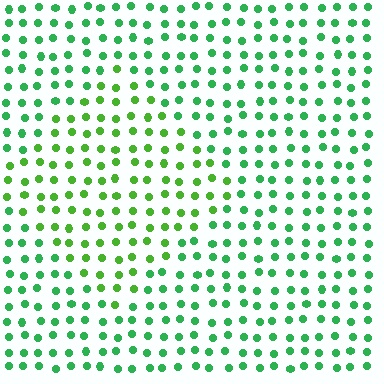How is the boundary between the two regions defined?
The boundary is defined purely by a slight shift in hue (about 28 degrees). Spacing, size, and orientation are identical on both sides.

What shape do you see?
I see a diamond.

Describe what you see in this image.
The image is filled with small green elements in a uniform arrangement. A diamond-shaped region is visible where the elements are tinted to a slightly different hue, forming a subtle color boundary.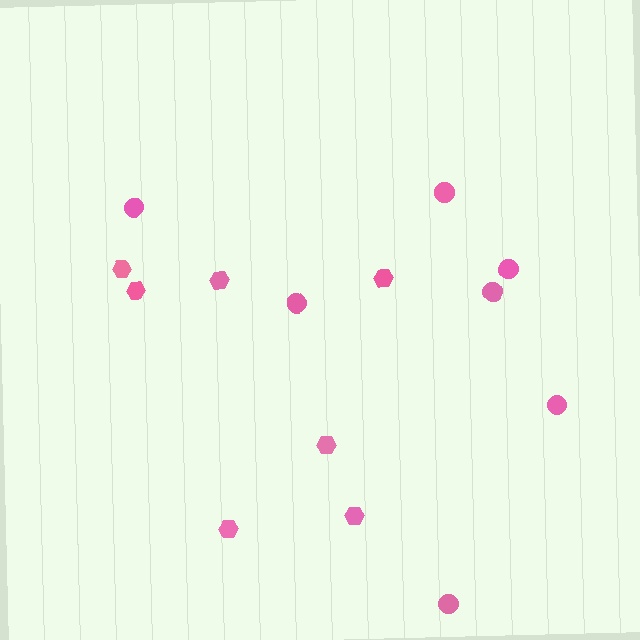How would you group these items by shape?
There are 2 groups: one group of circles (7) and one group of hexagons (7).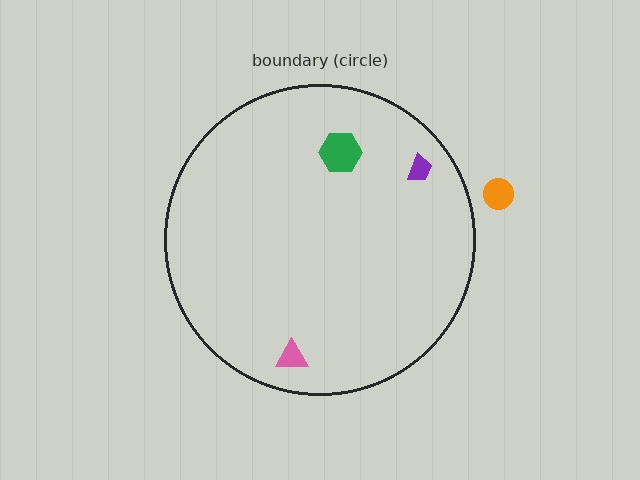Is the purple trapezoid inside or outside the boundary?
Inside.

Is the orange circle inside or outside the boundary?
Outside.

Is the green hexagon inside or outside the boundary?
Inside.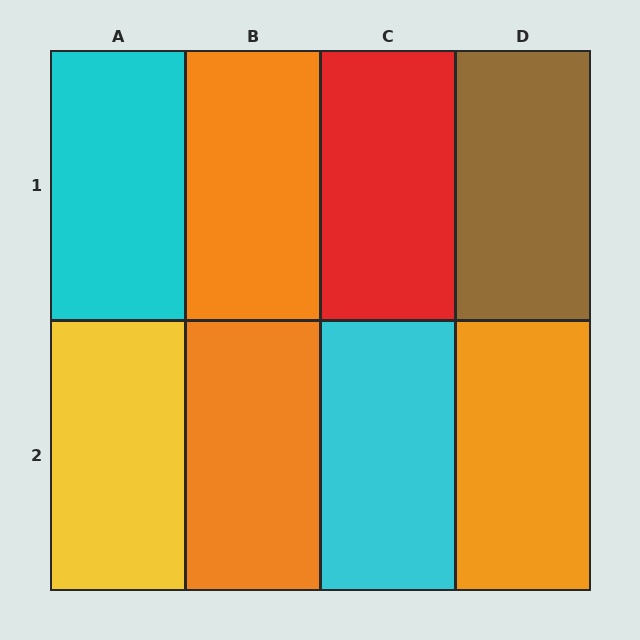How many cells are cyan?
2 cells are cyan.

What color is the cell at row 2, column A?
Yellow.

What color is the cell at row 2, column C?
Cyan.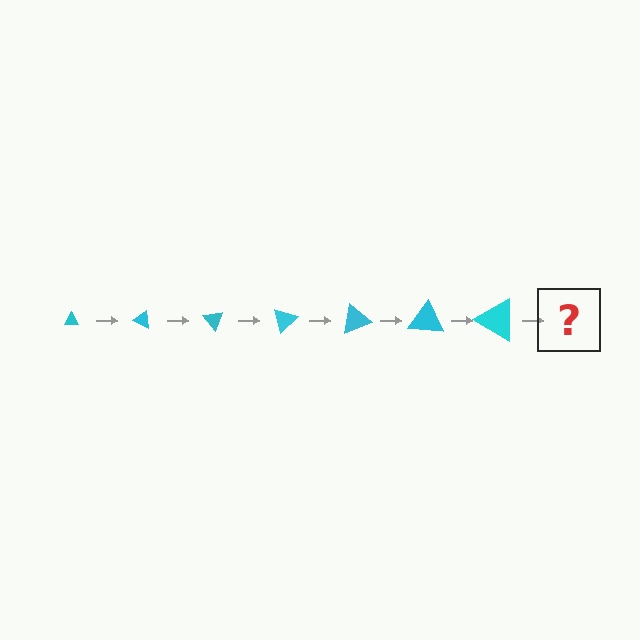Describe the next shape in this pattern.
It should be a triangle, larger than the previous one and rotated 175 degrees from the start.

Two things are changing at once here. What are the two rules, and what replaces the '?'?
The two rules are that the triangle grows larger each step and it rotates 25 degrees each step. The '?' should be a triangle, larger than the previous one and rotated 175 degrees from the start.